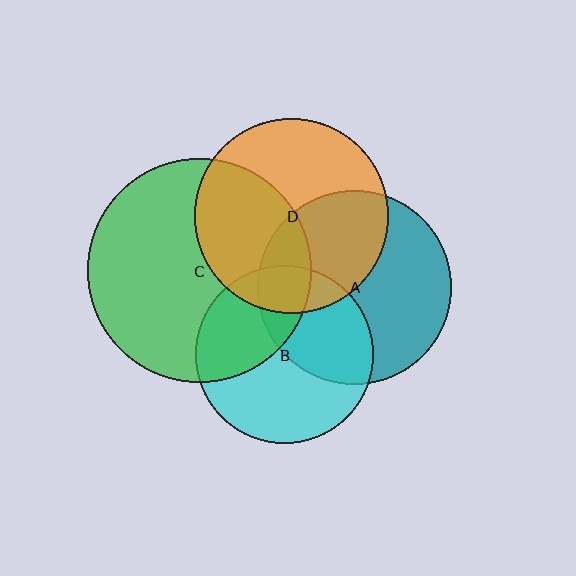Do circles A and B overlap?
Yes.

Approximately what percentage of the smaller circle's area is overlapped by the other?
Approximately 40%.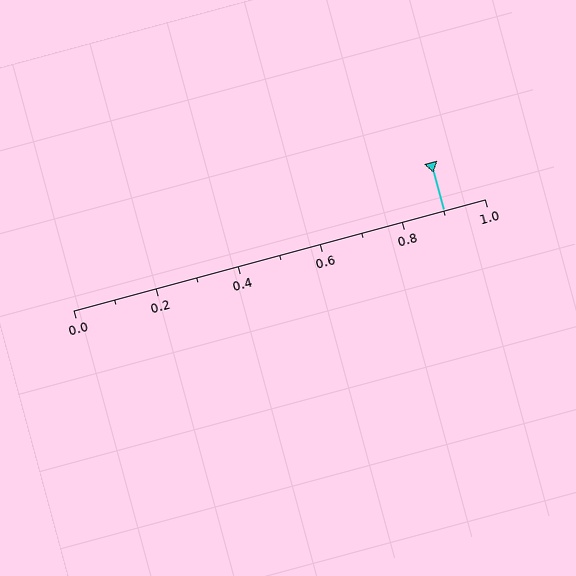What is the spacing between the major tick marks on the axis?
The major ticks are spaced 0.2 apart.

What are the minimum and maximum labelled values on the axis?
The axis runs from 0.0 to 1.0.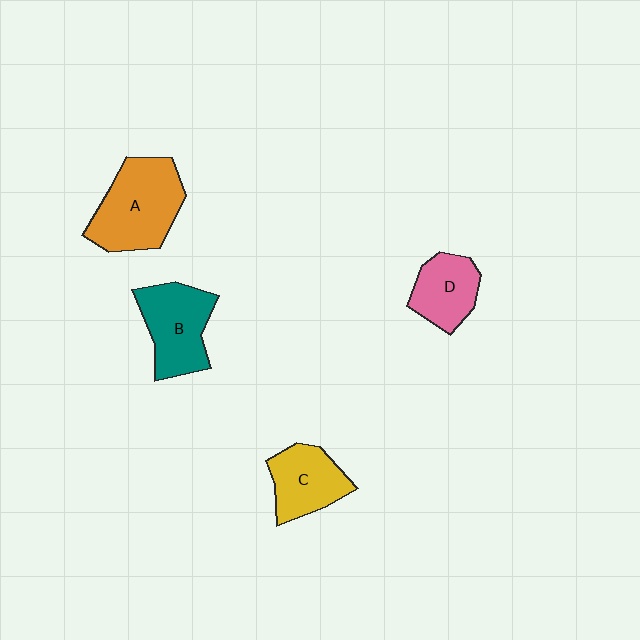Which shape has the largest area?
Shape A (orange).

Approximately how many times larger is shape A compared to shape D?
Approximately 1.6 times.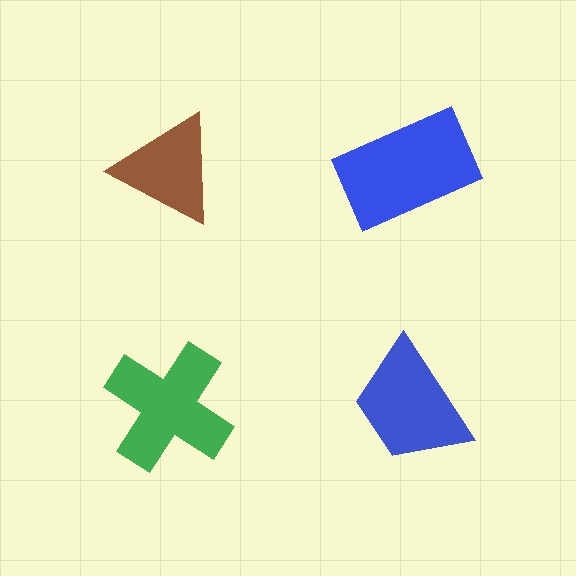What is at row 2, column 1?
A green cross.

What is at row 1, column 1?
A brown triangle.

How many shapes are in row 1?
2 shapes.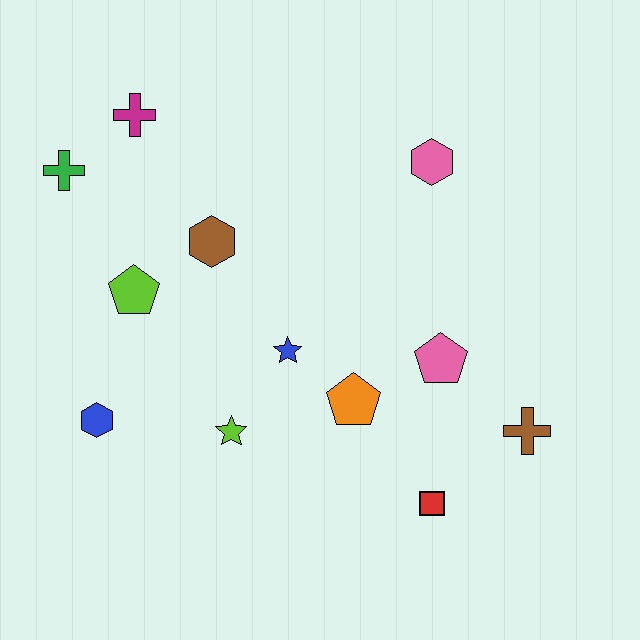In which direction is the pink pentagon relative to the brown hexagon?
The pink pentagon is to the right of the brown hexagon.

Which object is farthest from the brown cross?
The green cross is farthest from the brown cross.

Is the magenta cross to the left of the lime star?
Yes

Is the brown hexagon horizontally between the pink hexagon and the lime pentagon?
Yes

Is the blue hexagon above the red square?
Yes